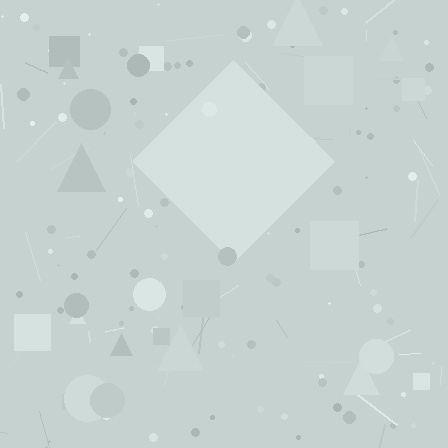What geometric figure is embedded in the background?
A diamond is embedded in the background.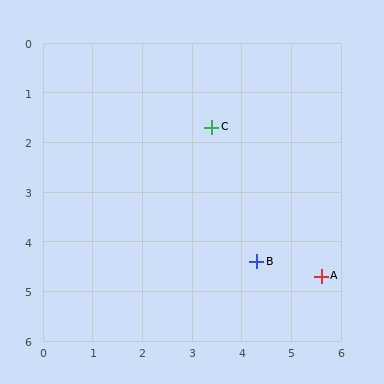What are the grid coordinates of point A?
Point A is at approximately (5.6, 4.7).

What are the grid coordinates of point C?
Point C is at approximately (3.4, 1.7).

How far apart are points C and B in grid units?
Points C and B are about 2.8 grid units apart.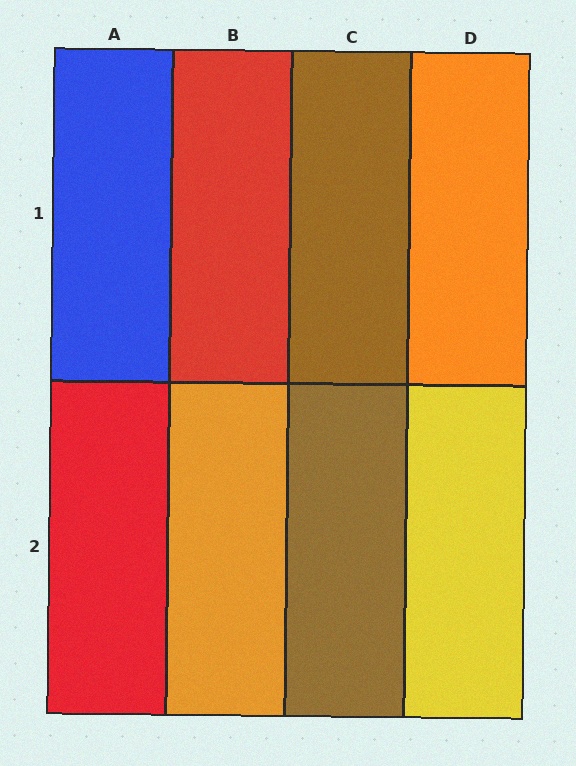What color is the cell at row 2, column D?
Yellow.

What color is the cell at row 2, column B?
Orange.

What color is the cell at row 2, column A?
Red.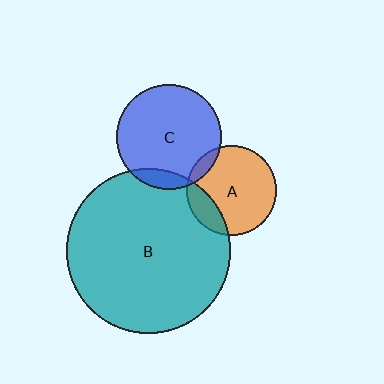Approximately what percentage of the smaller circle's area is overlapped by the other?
Approximately 20%.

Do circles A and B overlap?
Yes.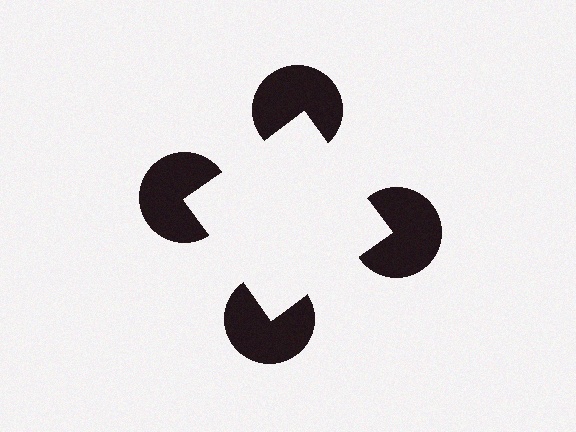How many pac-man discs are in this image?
There are 4 — one at each vertex of the illusory square.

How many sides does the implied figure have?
4 sides.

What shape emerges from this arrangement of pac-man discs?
An illusory square — its edges are inferred from the aligned wedge cuts in the pac-man discs, not physically drawn.